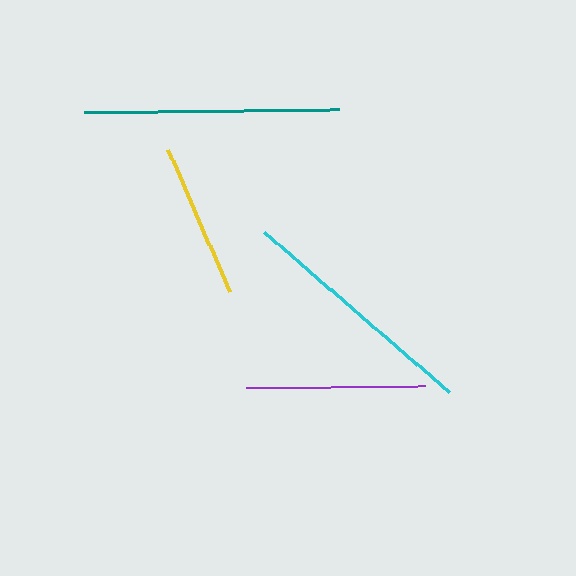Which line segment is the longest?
The teal line is the longest at approximately 255 pixels.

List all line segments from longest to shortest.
From longest to shortest: teal, cyan, purple, yellow.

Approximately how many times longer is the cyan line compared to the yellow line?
The cyan line is approximately 1.6 times the length of the yellow line.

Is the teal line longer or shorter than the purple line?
The teal line is longer than the purple line.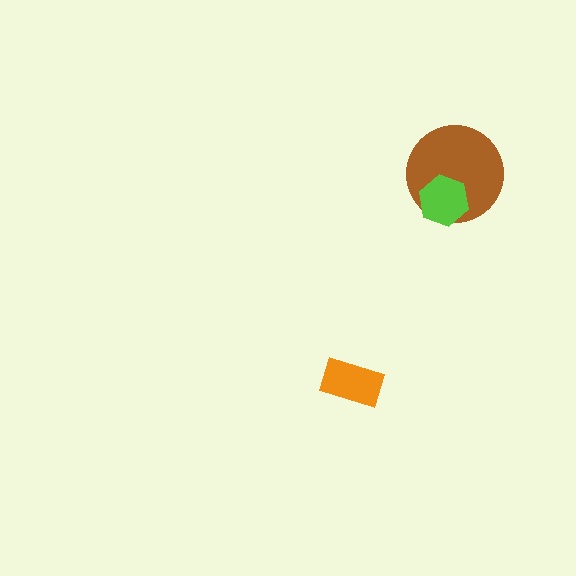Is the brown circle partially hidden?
Yes, it is partially covered by another shape.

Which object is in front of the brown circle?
The lime hexagon is in front of the brown circle.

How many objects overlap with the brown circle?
1 object overlaps with the brown circle.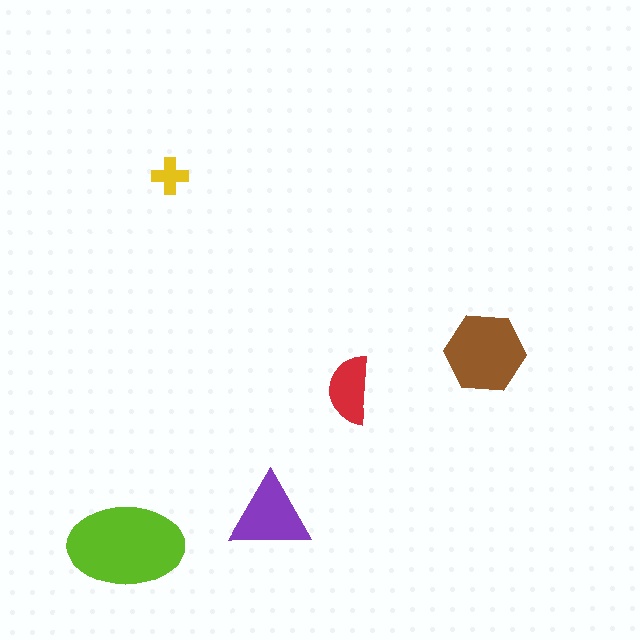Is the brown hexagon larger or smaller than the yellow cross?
Larger.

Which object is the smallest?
The yellow cross.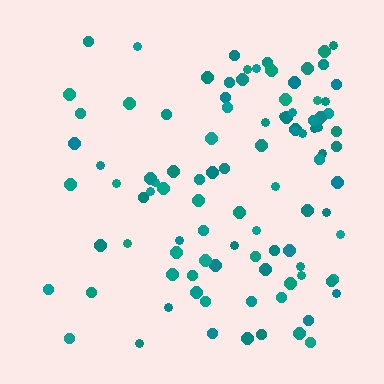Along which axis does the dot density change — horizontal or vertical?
Horizontal.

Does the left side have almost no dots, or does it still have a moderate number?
Still a moderate number, just noticeably fewer than the right.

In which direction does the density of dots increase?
From left to right, with the right side densest.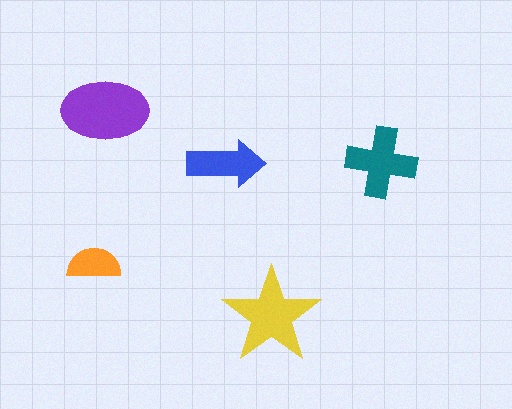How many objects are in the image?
There are 5 objects in the image.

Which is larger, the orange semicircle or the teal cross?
The teal cross.